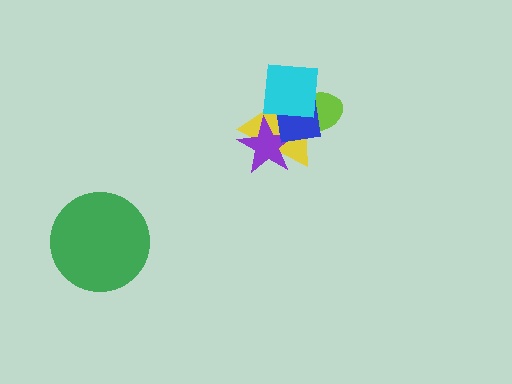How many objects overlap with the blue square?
4 objects overlap with the blue square.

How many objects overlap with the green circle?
0 objects overlap with the green circle.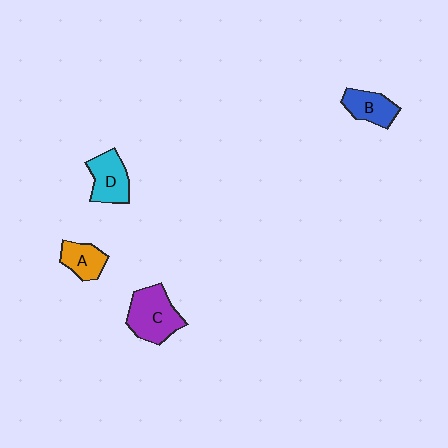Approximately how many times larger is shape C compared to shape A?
Approximately 1.7 times.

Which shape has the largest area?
Shape C (purple).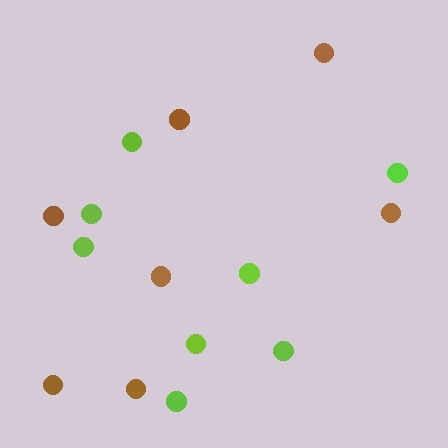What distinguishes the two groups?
There are 2 groups: one group of brown circles (7) and one group of lime circles (8).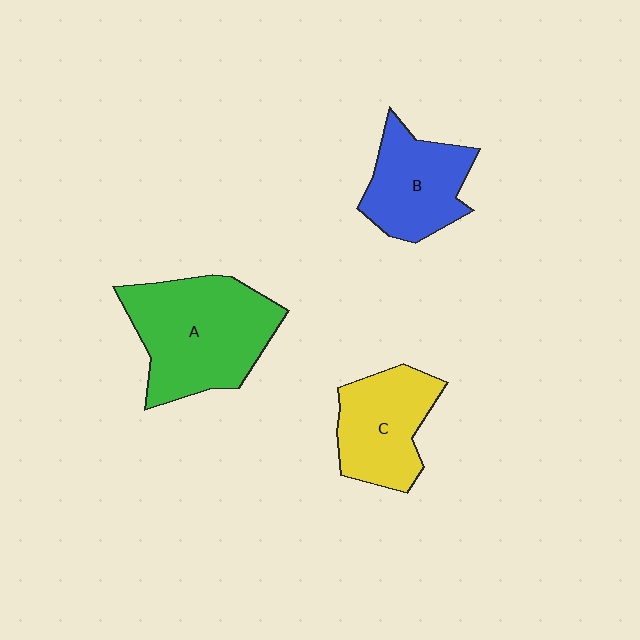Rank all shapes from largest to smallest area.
From largest to smallest: A (green), C (yellow), B (blue).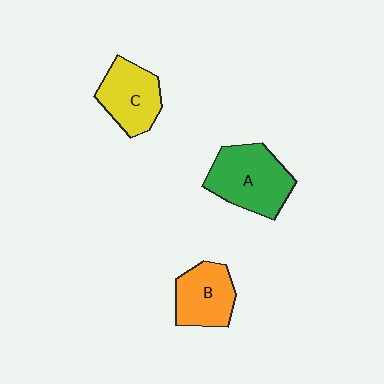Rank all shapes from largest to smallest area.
From largest to smallest: A (green), C (yellow), B (orange).